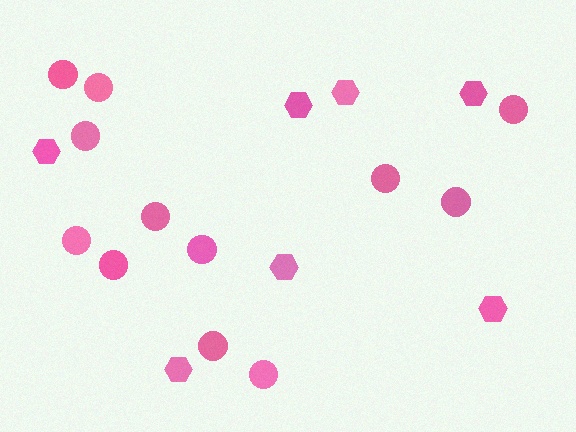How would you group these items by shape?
There are 2 groups: one group of circles (12) and one group of hexagons (7).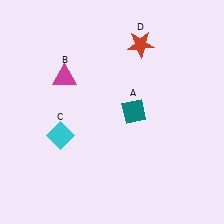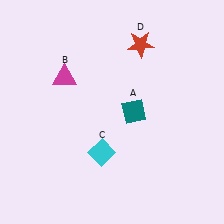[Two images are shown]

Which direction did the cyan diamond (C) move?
The cyan diamond (C) moved right.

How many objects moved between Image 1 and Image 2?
1 object moved between the two images.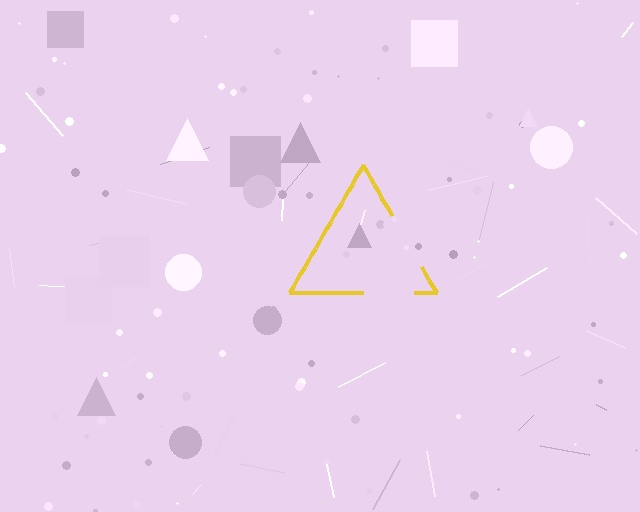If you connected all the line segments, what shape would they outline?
They would outline a triangle.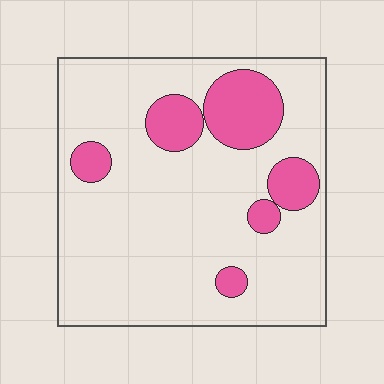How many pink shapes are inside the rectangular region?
6.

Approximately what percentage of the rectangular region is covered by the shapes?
Approximately 20%.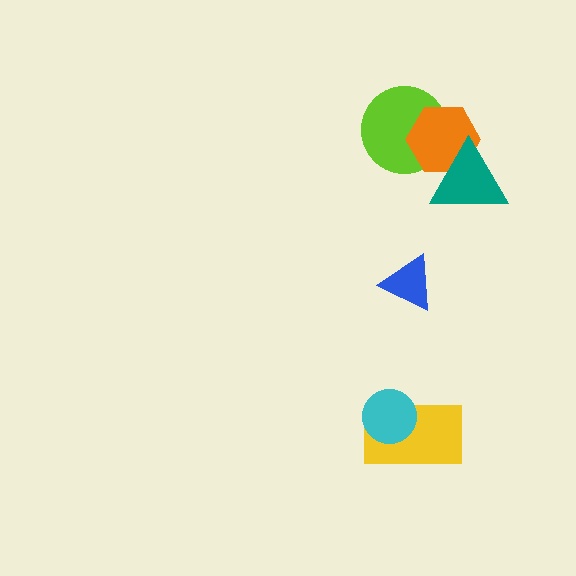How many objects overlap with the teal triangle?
1 object overlaps with the teal triangle.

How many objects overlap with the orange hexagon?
2 objects overlap with the orange hexagon.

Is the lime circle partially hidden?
Yes, it is partially covered by another shape.